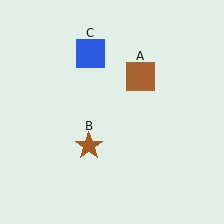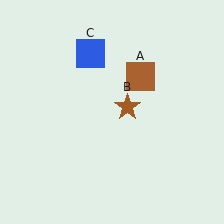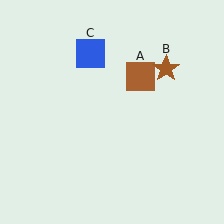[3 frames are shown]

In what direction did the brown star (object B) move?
The brown star (object B) moved up and to the right.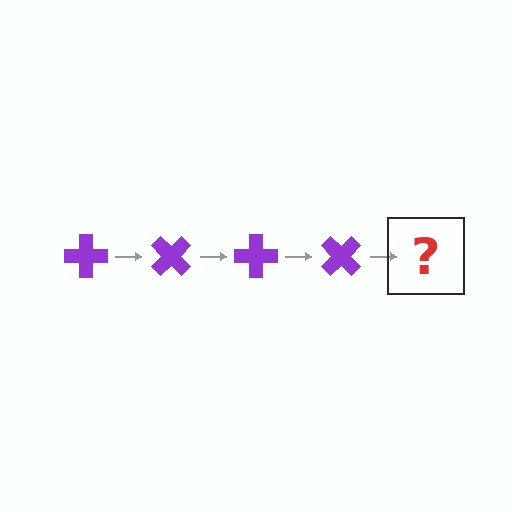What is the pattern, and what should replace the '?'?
The pattern is that the cross rotates 45 degrees each step. The '?' should be a purple cross rotated 180 degrees.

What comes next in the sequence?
The next element should be a purple cross rotated 180 degrees.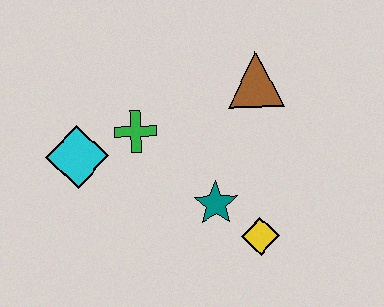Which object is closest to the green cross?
The cyan diamond is closest to the green cross.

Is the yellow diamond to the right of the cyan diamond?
Yes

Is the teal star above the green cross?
No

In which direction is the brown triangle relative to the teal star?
The brown triangle is above the teal star.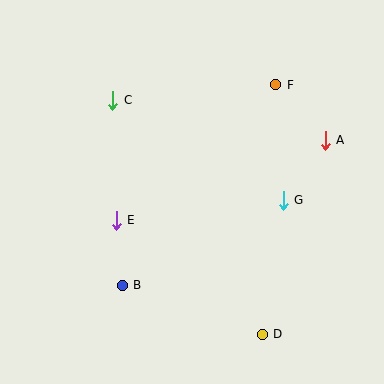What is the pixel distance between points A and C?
The distance between A and C is 216 pixels.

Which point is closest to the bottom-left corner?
Point B is closest to the bottom-left corner.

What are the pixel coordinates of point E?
Point E is at (116, 220).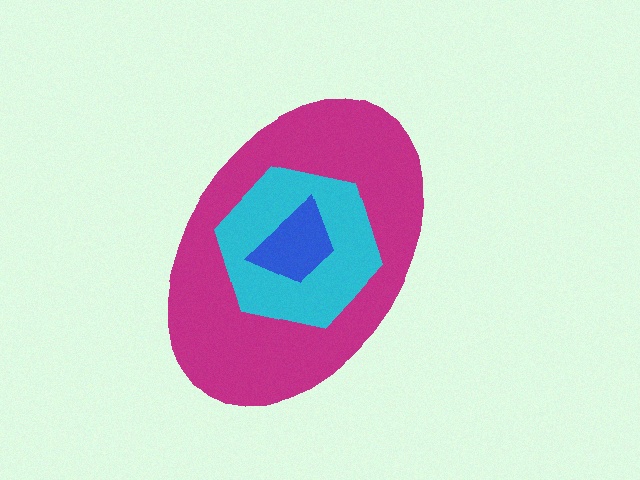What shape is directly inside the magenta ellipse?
The cyan hexagon.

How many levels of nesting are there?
3.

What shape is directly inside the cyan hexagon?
The blue trapezoid.